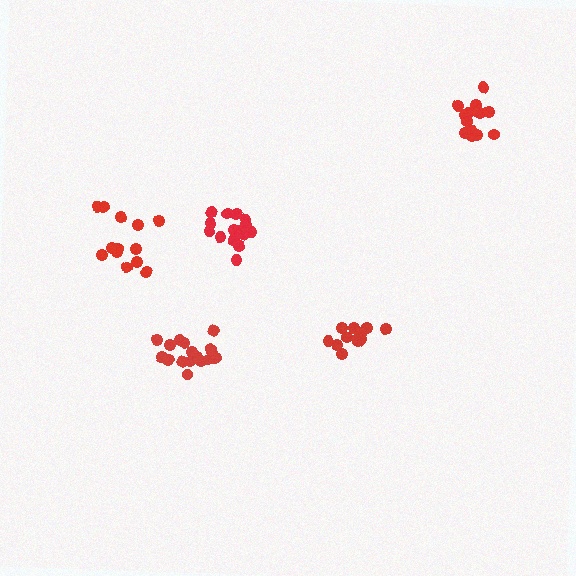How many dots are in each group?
Group 1: 12 dots, Group 2: 17 dots, Group 3: 13 dots, Group 4: 15 dots, Group 5: 14 dots (71 total).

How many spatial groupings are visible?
There are 5 spatial groupings.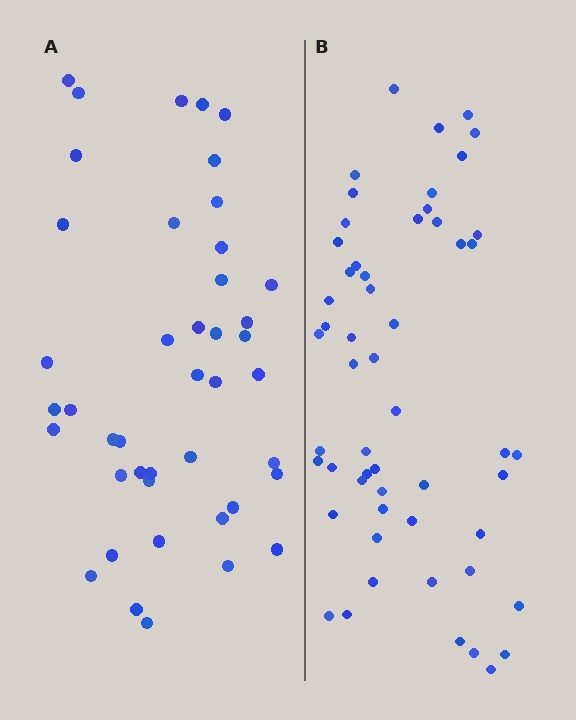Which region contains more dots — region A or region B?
Region B (the right region) has more dots.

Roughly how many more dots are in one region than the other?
Region B has roughly 12 or so more dots than region A.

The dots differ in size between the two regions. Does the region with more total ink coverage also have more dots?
No. Region A has more total ink coverage because its dots are larger, but region B actually contains more individual dots. Total area can be misleading — the number of items is what matters here.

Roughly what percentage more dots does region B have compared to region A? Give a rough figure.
About 30% more.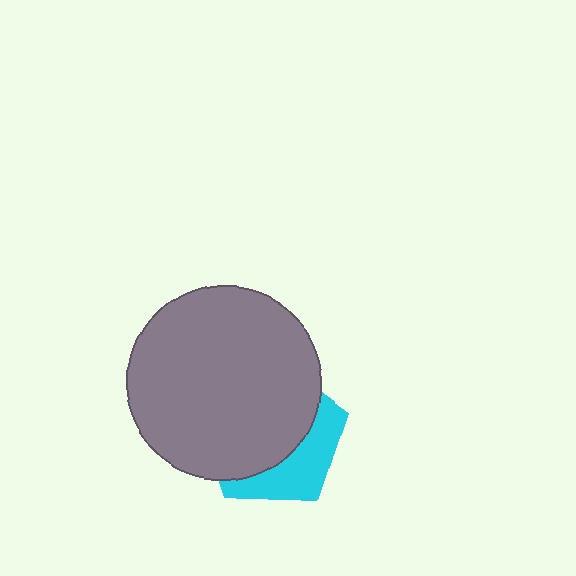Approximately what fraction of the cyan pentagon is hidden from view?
Roughly 66% of the cyan pentagon is hidden behind the gray circle.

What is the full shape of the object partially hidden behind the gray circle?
The partially hidden object is a cyan pentagon.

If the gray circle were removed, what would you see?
You would see the complete cyan pentagon.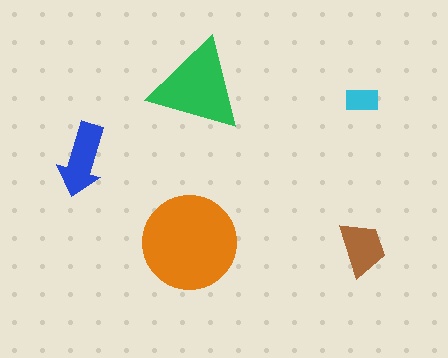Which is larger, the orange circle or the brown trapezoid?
The orange circle.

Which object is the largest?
The orange circle.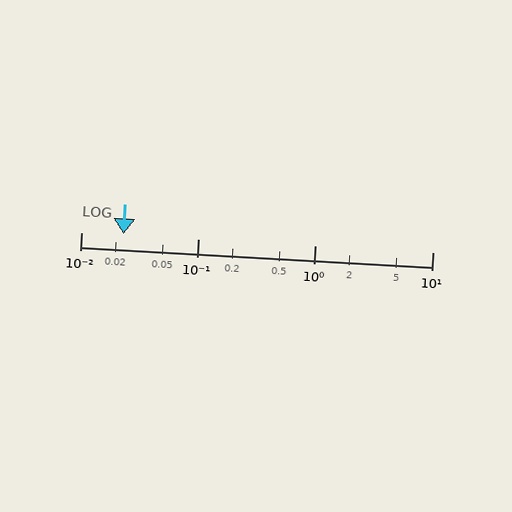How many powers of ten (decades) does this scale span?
The scale spans 3 decades, from 0.01 to 10.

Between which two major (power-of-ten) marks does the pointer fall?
The pointer is between 0.01 and 0.1.